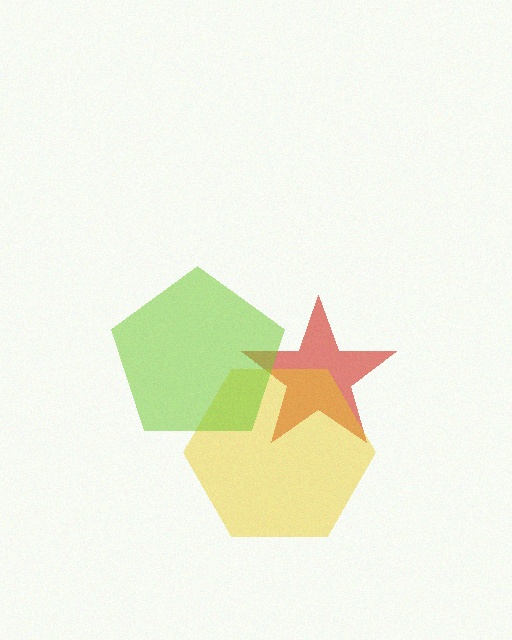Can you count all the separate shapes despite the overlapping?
Yes, there are 3 separate shapes.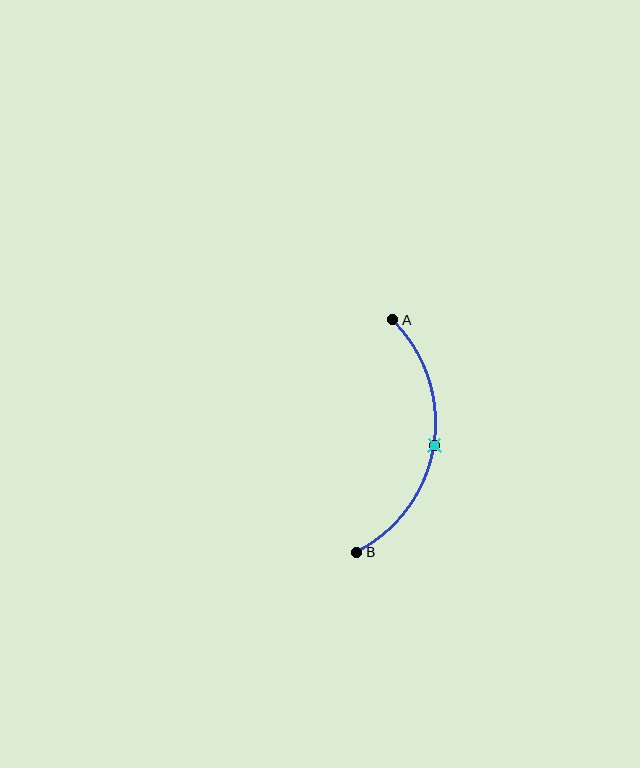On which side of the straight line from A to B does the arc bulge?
The arc bulges to the right of the straight line connecting A and B.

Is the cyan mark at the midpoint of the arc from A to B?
Yes. The cyan mark lies on the arc at equal arc-length from both A and B — it is the arc midpoint.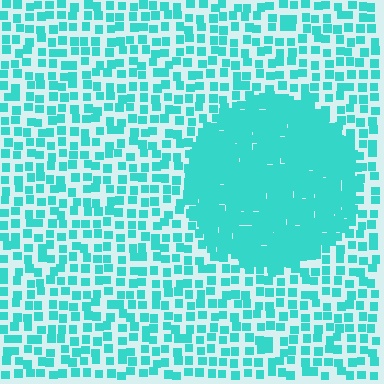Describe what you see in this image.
The image contains small cyan elements arranged at two different densities. A circle-shaped region is visible where the elements are more densely packed than the surrounding area.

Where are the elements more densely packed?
The elements are more densely packed inside the circle boundary.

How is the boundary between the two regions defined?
The boundary is defined by a change in element density (approximately 2.8x ratio). All elements are the same color, size, and shape.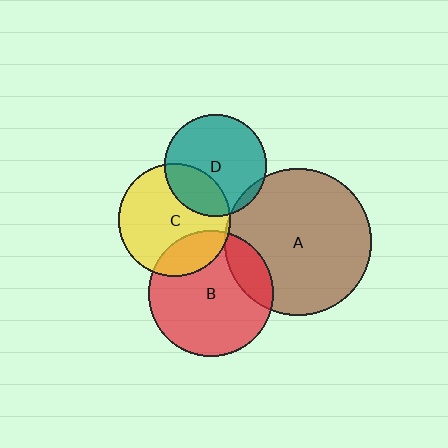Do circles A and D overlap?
Yes.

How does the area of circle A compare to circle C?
Approximately 1.7 times.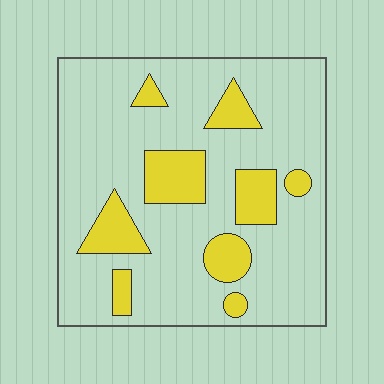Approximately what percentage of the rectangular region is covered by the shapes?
Approximately 20%.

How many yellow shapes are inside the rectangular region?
9.